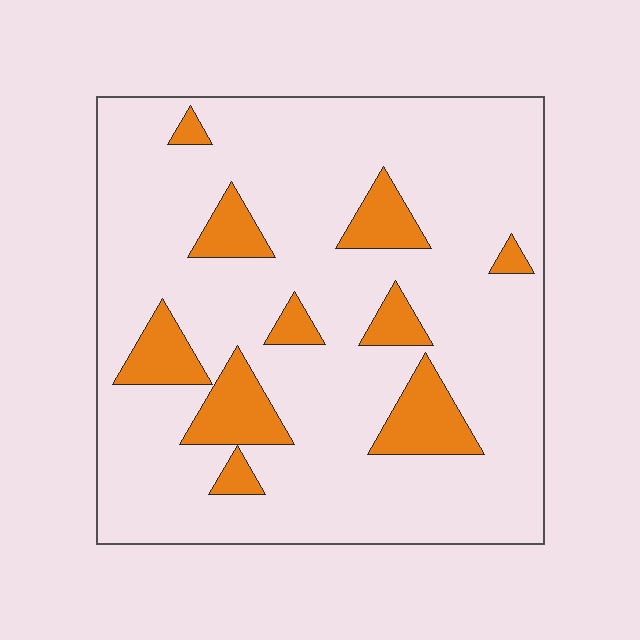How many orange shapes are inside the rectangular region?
10.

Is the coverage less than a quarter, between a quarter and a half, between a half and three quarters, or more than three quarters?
Less than a quarter.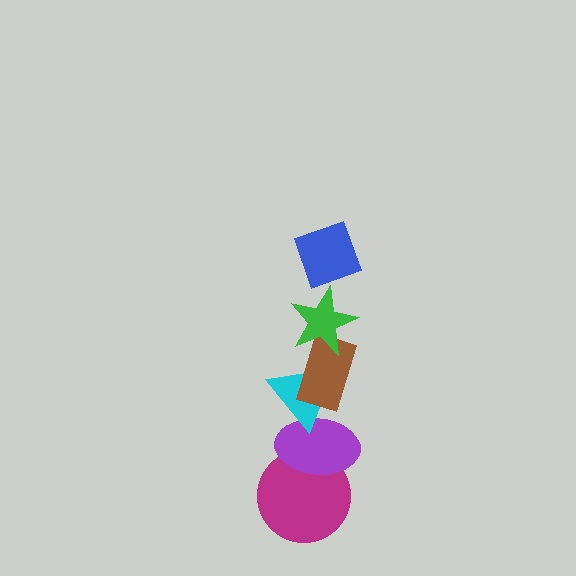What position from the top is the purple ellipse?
The purple ellipse is 5th from the top.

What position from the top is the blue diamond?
The blue diamond is 1st from the top.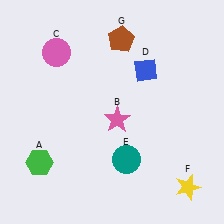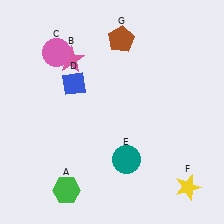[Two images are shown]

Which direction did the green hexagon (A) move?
The green hexagon (A) moved down.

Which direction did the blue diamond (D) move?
The blue diamond (D) moved left.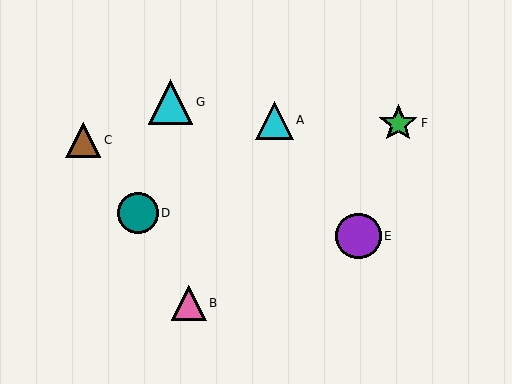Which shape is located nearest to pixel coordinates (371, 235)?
The purple circle (labeled E) at (358, 236) is nearest to that location.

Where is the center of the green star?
The center of the green star is at (398, 123).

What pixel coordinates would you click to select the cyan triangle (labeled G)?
Click at (171, 102) to select the cyan triangle G.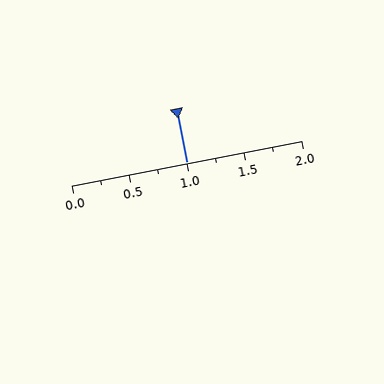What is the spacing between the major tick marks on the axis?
The major ticks are spaced 0.5 apart.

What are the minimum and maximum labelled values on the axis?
The axis runs from 0.0 to 2.0.